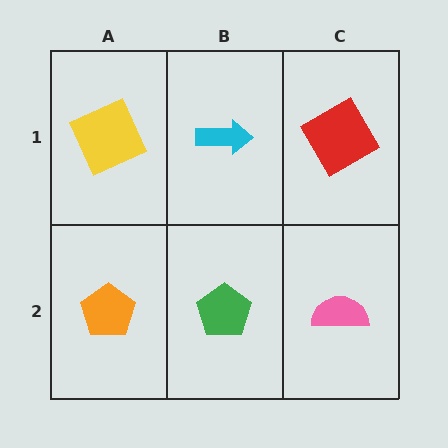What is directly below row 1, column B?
A green pentagon.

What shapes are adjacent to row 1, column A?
An orange pentagon (row 2, column A), a cyan arrow (row 1, column B).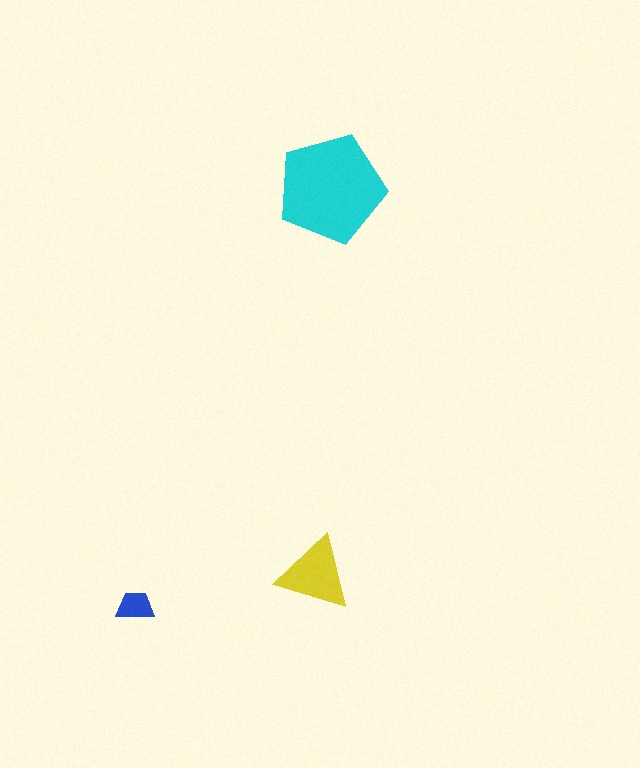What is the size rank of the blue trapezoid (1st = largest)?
3rd.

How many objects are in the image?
There are 3 objects in the image.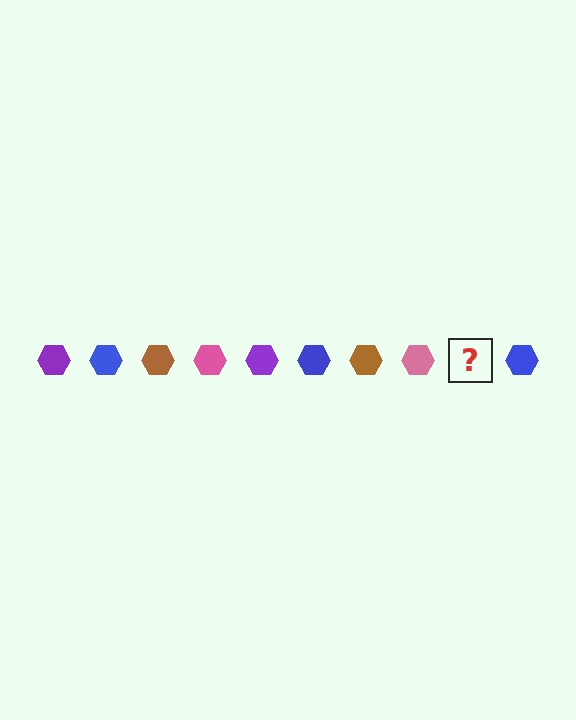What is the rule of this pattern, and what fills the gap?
The rule is that the pattern cycles through purple, blue, brown, pink hexagons. The gap should be filled with a purple hexagon.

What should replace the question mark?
The question mark should be replaced with a purple hexagon.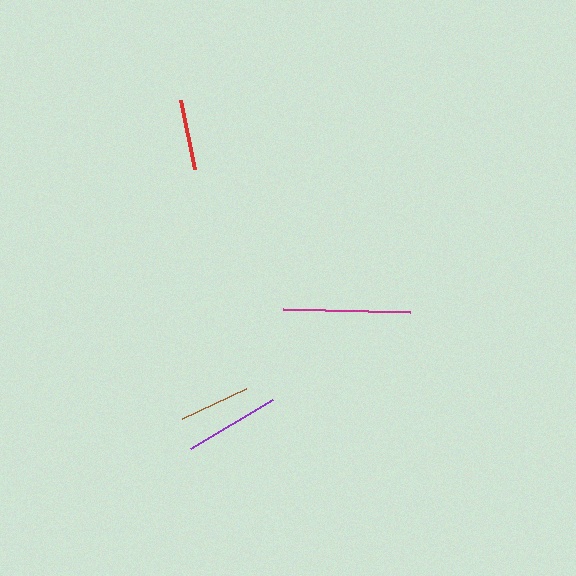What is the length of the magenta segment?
The magenta segment is approximately 127 pixels long.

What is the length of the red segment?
The red segment is approximately 70 pixels long.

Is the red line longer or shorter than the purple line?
The purple line is longer than the red line.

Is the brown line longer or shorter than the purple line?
The purple line is longer than the brown line.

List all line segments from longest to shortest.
From longest to shortest: magenta, purple, brown, red.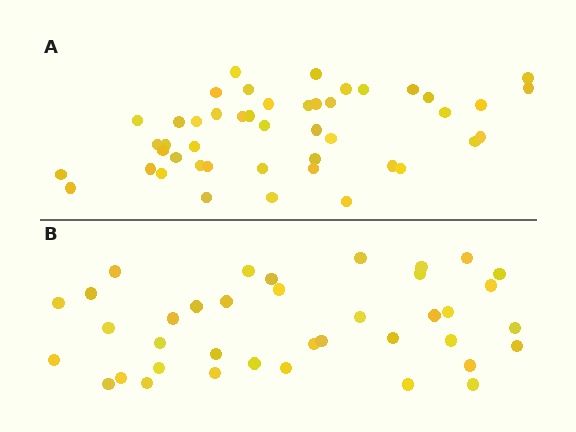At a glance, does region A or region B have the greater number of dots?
Region A (the top region) has more dots.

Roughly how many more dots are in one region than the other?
Region A has roughly 8 or so more dots than region B.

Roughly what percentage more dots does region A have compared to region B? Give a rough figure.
About 20% more.